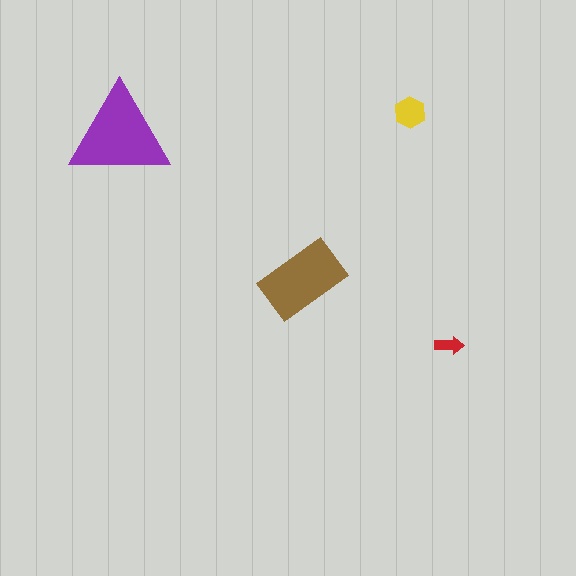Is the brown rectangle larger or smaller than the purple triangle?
Smaller.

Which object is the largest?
The purple triangle.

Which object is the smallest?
The red arrow.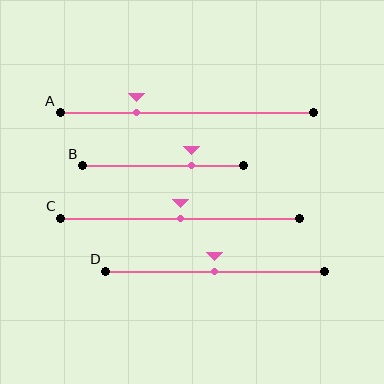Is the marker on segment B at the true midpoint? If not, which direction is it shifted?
No, the marker on segment B is shifted to the right by about 18% of the segment length.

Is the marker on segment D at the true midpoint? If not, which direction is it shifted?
Yes, the marker on segment D is at the true midpoint.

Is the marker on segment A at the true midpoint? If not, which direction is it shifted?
No, the marker on segment A is shifted to the left by about 20% of the segment length.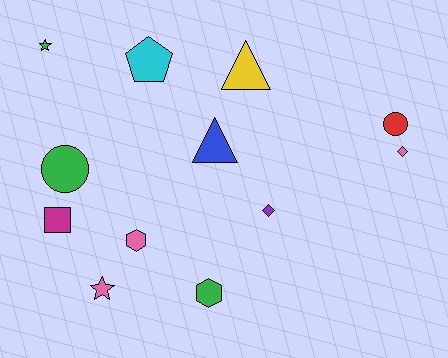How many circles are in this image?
There are 2 circles.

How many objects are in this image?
There are 12 objects.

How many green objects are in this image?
There are 3 green objects.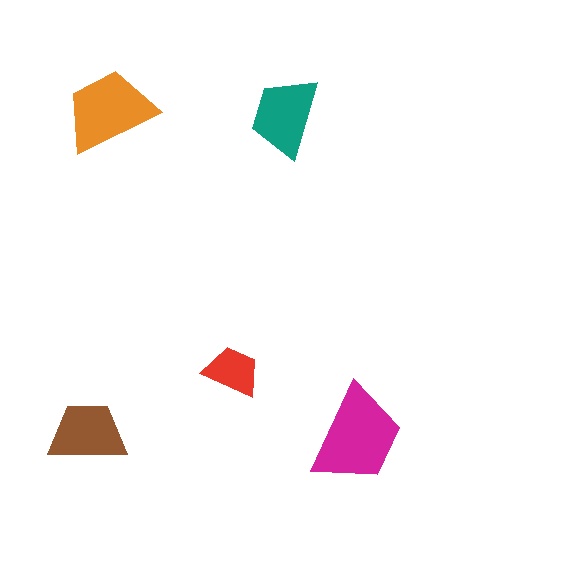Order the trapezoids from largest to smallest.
the magenta one, the orange one, the teal one, the brown one, the red one.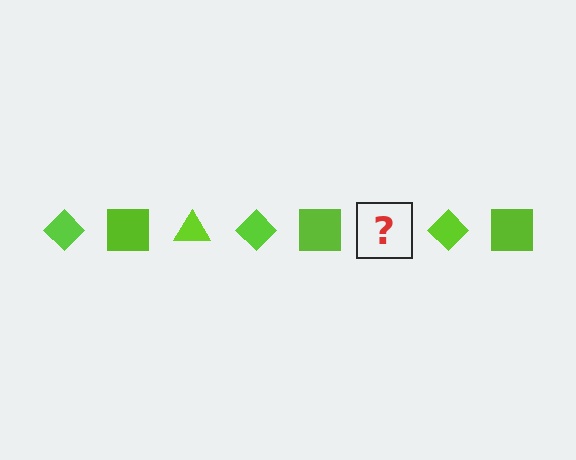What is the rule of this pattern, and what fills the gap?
The rule is that the pattern cycles through diamond, square, triangle shapes in lime. The gap should be filled with a lime triangle.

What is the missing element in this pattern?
The missing element is a lime triangle.